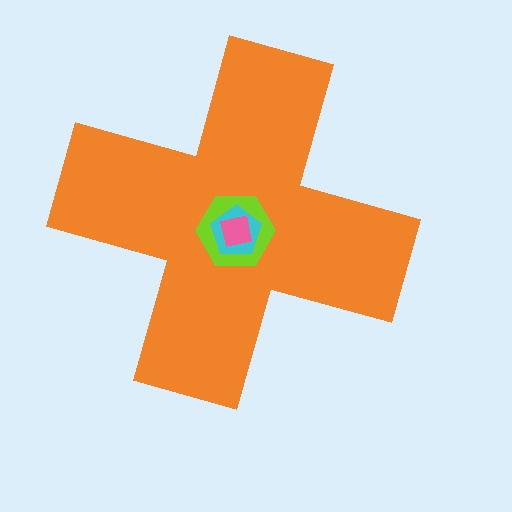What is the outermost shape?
The orange cross.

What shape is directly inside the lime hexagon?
The cyan pentagon.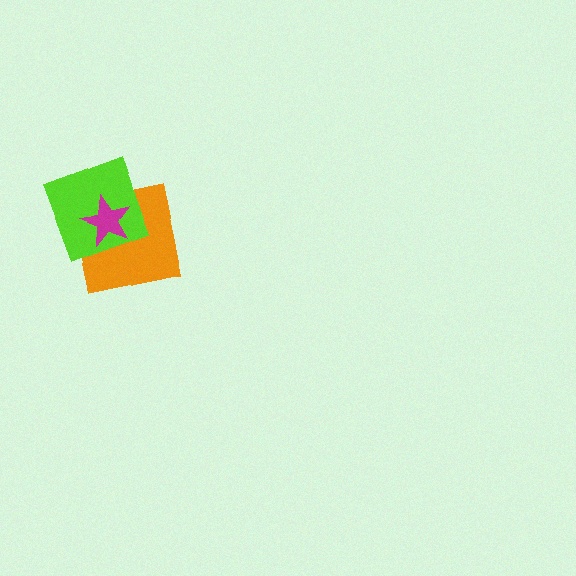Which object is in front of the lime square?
The magenta star is in front of the lime square.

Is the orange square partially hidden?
Yes, it is partially covered by another shape.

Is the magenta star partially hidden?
No, no other shape covers it.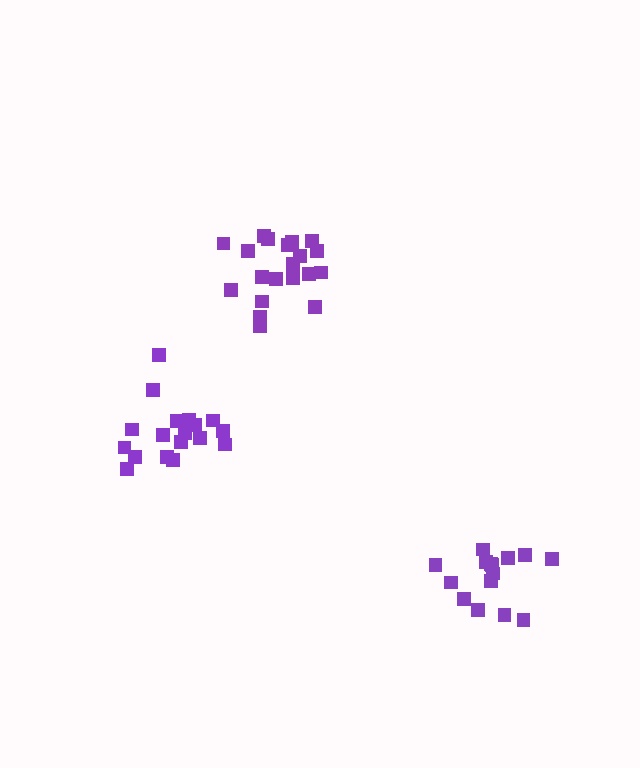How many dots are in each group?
Group 1: 18 dots, Group 2: 20 dots, Group 3: 15 dots (53 total).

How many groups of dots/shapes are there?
There are 3 groups.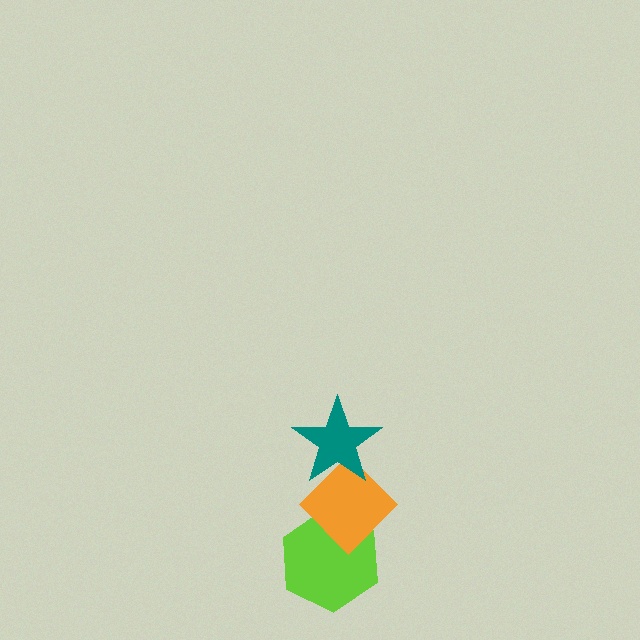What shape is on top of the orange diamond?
The teal star is on top of the orange diamond.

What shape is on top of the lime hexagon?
The orange diamond is on top of the lime hexagon.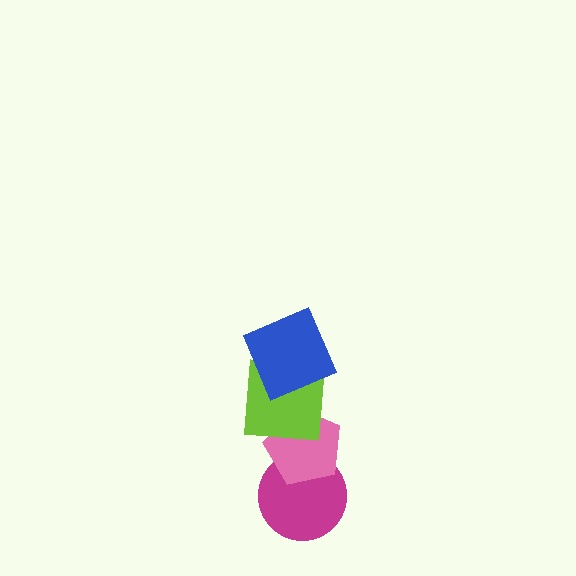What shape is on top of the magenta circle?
The pink pentagon is on top of the magenta circle.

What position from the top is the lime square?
The lime square is 2nd from the top.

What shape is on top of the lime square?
The blue square is on top of the lime square.